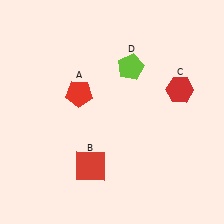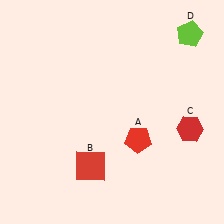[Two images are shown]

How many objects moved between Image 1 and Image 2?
3 objects moved between the two images.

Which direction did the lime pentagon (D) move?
The lime pentagon (D) moved right.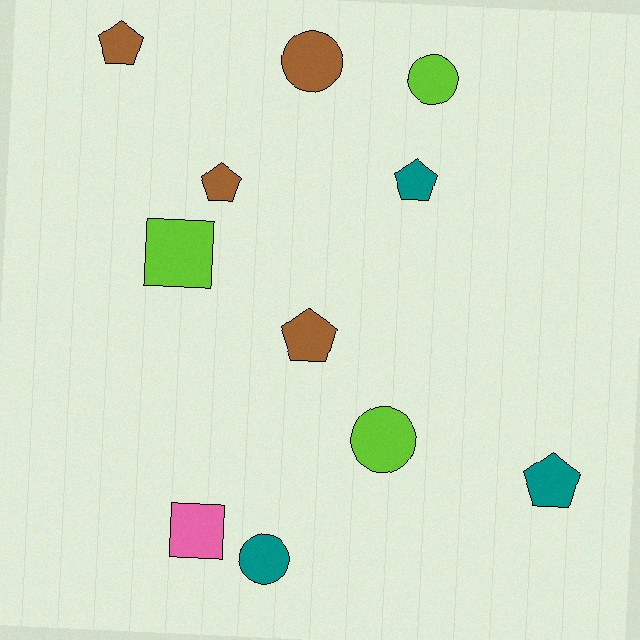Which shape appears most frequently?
Pentagon, with 5 objects.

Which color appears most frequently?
Brown, with 4 objects.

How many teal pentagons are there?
There are 2 teal pentagons.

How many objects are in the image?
There are 11 objects.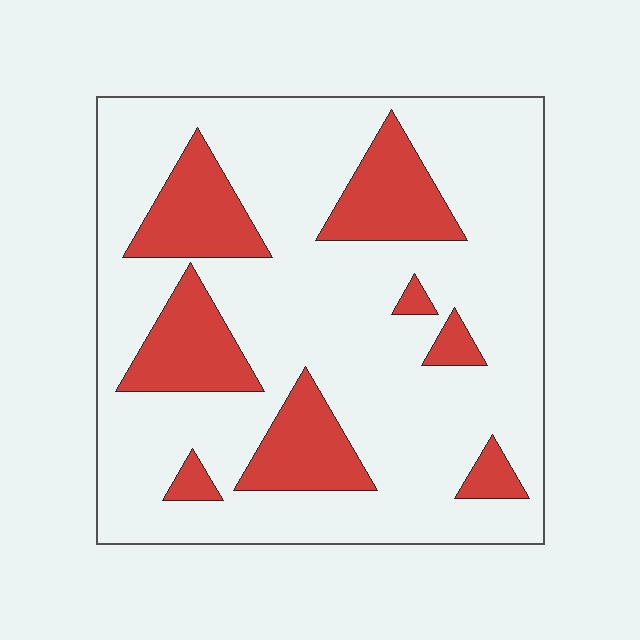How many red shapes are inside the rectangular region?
8.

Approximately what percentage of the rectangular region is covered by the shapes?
Approximately 25%.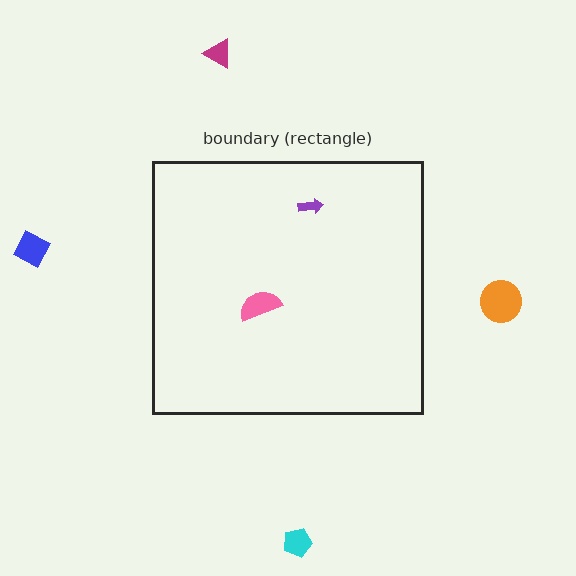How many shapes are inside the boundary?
2 inside, 4 outside.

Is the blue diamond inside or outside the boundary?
Outside.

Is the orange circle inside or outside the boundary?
Outside.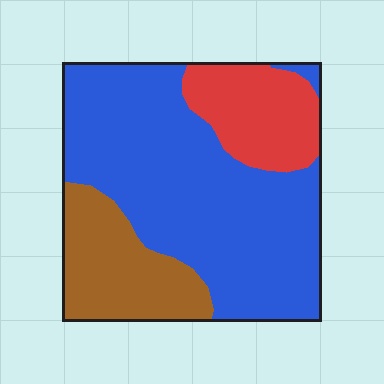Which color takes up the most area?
Blue, at roughly 60%.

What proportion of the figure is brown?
Brown takes up between a sixth and a third of the figure.